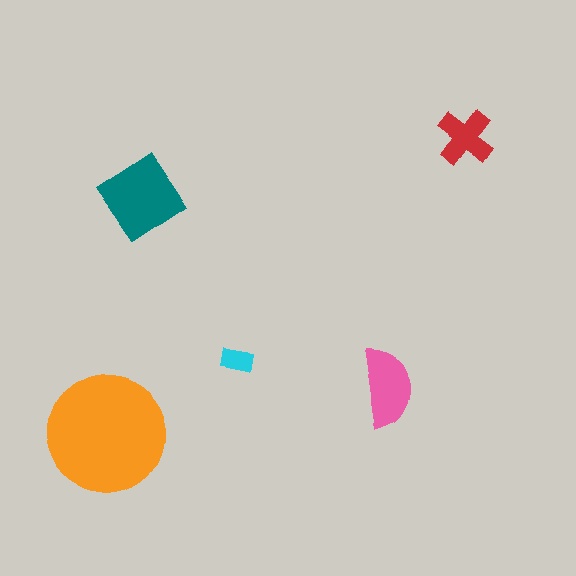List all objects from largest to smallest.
The orange circle, the teal diamond, the pink semicircle, the red cross, the cyan rectangle.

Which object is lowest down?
The orange circle is bottommost.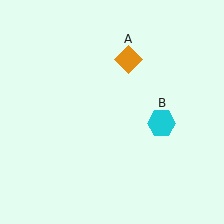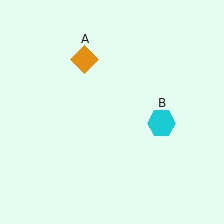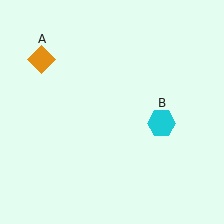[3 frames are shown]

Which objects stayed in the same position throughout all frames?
Cyan hexagon (object B) remained stationary.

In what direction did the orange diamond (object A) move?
The orange diamond (object A) moved left.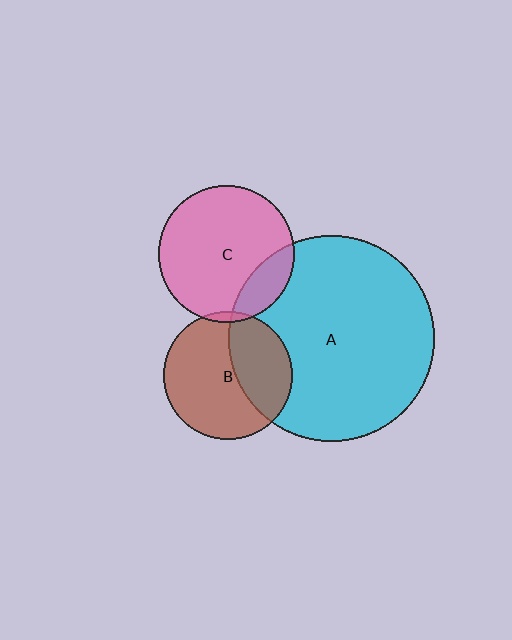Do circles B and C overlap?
Yes.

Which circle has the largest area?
Circle A (cyan).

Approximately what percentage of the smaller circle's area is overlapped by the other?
Approximately 5%.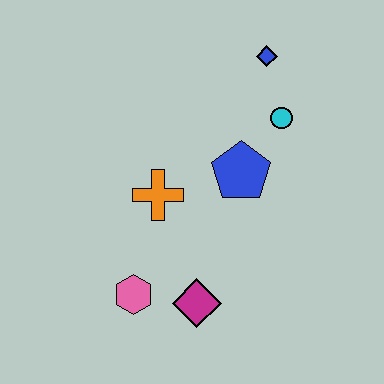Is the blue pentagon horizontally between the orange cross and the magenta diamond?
No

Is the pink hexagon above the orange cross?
No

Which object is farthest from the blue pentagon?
The pink hexagon is farthest from the blue pentagon.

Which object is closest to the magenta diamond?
The pink hexagon is closest to the magenta diamond.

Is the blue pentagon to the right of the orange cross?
Yes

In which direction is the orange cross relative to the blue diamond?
The orange cross is below the blue diamond.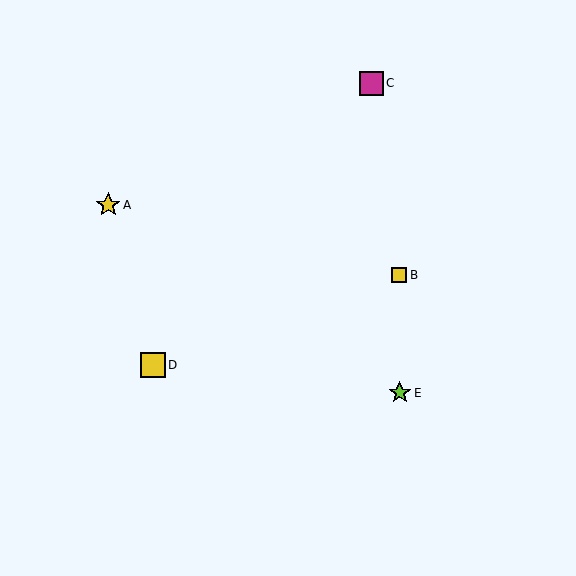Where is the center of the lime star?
The center of the lime star is at (400, 393).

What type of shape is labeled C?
Shape C is a magenta square.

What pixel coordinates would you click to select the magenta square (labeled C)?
Click at (371, 83) to select the magenta square C.